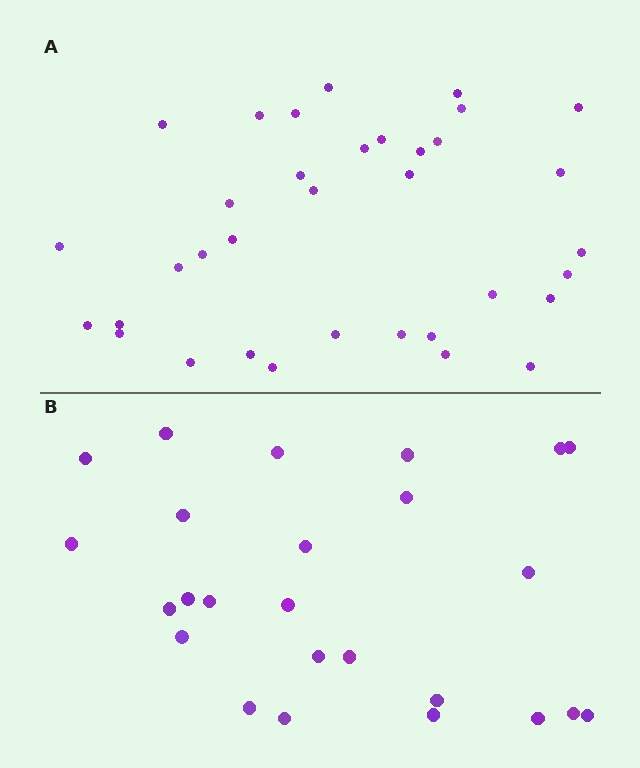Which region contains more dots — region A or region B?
Region A (the top region) has more dots.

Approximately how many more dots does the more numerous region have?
Region A has roughly 10 or so more dots than region B.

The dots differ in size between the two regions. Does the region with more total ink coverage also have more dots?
No. Region B has more total ink coverage because its dots are larger, but region A actually contains more individual dots. Total area can be misleading — the number of items is what matters here.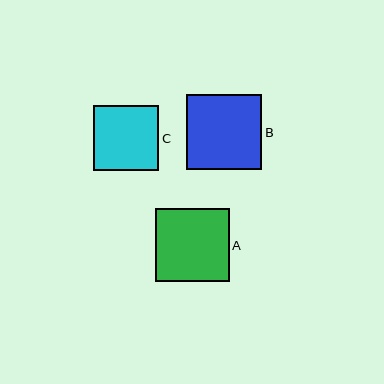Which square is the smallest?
Square C is the smallest with a size of approximately 65 pixels.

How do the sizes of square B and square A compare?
Square B and square A are approximately the same size.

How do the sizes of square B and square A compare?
Square B and square A are approximately the same size.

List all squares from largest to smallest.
From largest to smallest: B, A, C.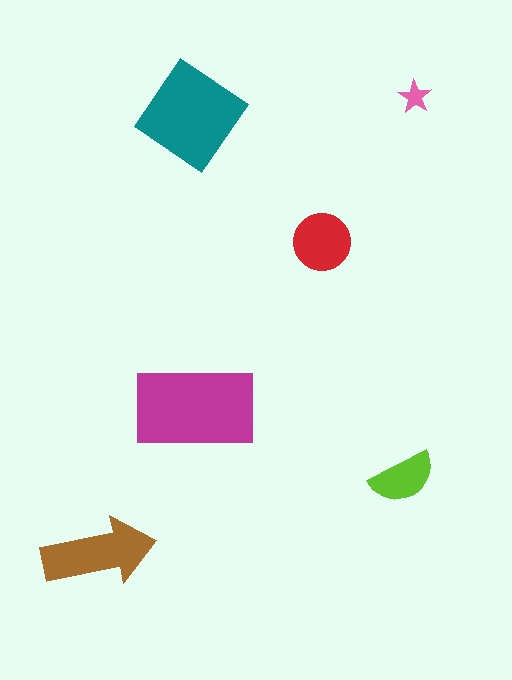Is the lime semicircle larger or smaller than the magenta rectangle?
Smaller.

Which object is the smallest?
The pink star.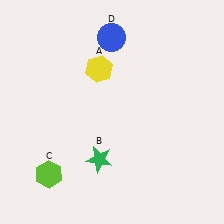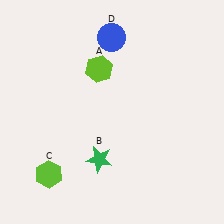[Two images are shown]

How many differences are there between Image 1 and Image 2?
There is 1 difference between the two images.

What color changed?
The hexagon (A) changed from yellow in Image 1 to lime in Image 2.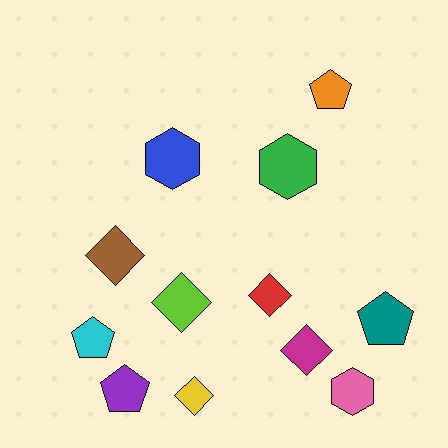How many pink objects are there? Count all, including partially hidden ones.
There is 1 pink object.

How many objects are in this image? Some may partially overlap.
There are 12 objects.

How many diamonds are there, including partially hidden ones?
There are 5 diamonds.